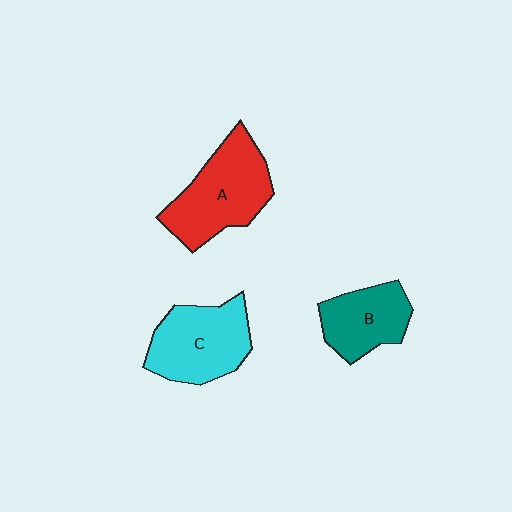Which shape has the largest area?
Shape A (red).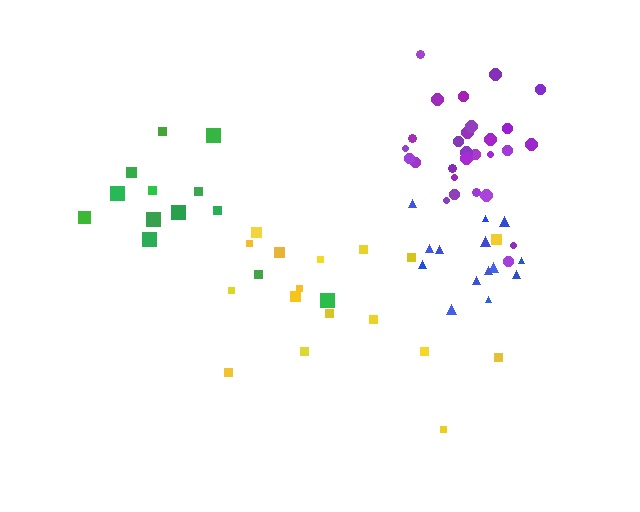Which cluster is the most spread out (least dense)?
Yellow.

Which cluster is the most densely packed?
Blue.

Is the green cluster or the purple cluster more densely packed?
Purple.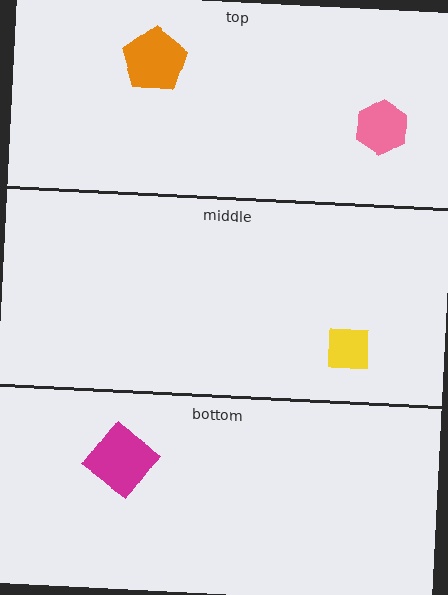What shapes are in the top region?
The orange pentagon, the pink hexagon.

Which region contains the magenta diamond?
The bottom region.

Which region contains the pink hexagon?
The top region.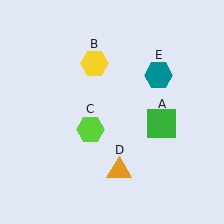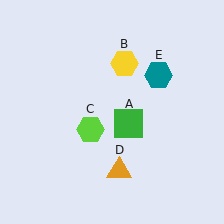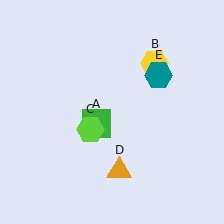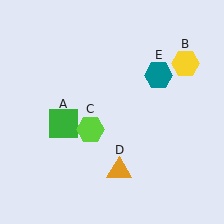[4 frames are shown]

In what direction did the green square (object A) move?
The green square (object A) moved left.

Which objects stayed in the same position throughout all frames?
Lime hexagon (object C) and orange triangle (object D) and teal hexagon (object E) remained stationary.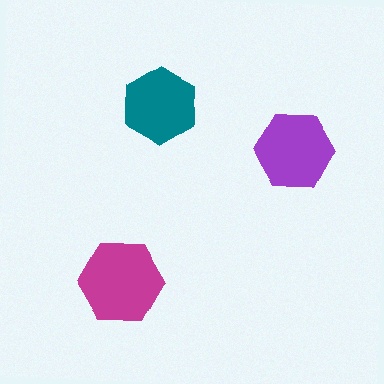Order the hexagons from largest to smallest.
the magenta one, the purple one, the teal one.